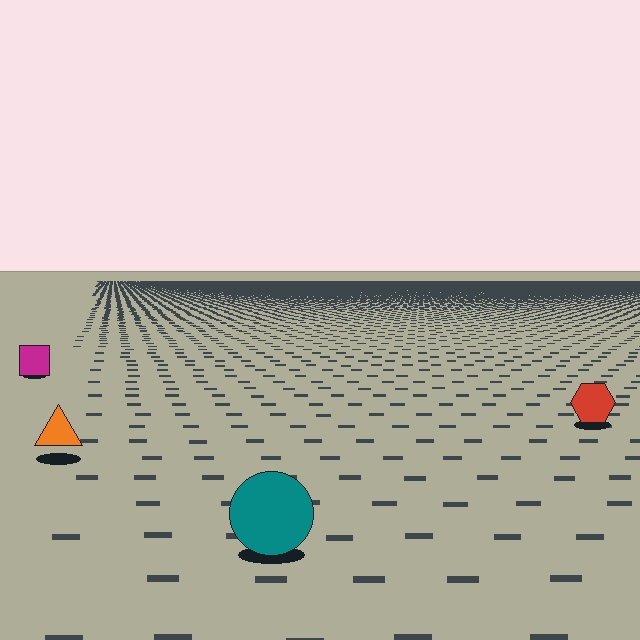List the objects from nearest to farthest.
From nearest to farthest: the teal circle, the orange triangle, the red hexagon, the magenta square.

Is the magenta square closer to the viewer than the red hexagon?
No. The red hexagon is closer — you can tell from the texture gradient: the ground texture is coarser near it.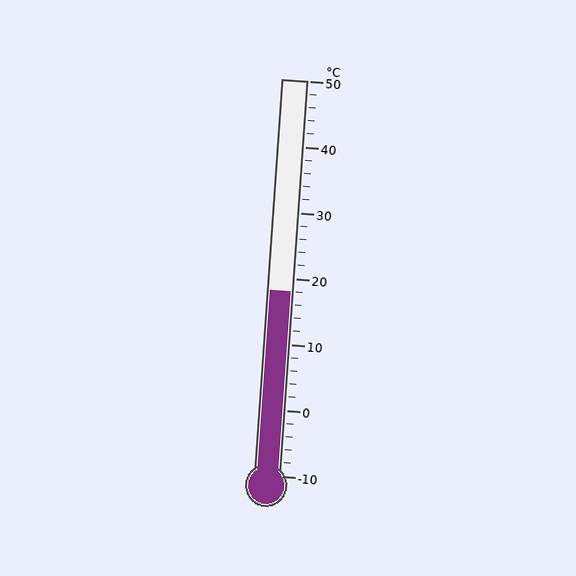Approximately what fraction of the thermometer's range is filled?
The thermometer is filled to approximately 45% of its range.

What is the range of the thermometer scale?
The thermometer scale ranges from -10°C to 50°C.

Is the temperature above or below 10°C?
The temperature is above 10°C.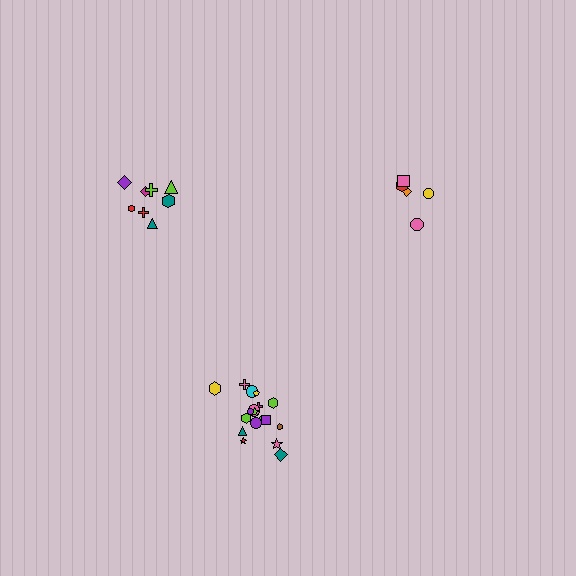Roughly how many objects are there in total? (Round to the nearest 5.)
Roughly 30 objects in total.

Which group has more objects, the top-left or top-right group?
The top-left group.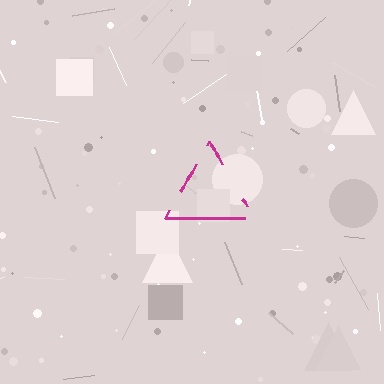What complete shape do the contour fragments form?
The contour fragments form a triangle.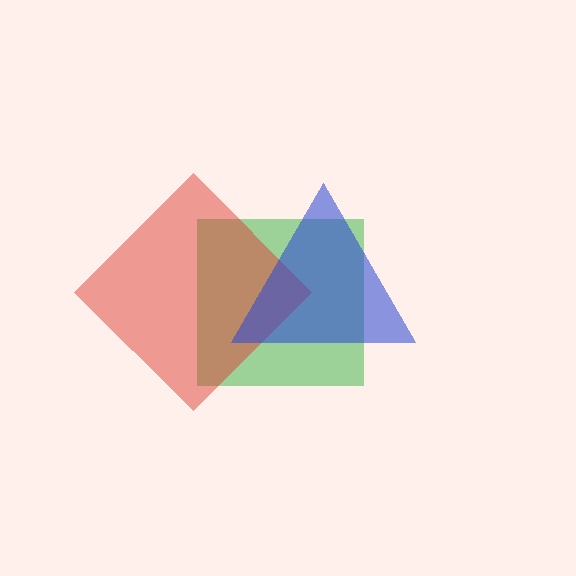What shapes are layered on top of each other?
The layered shapes are: a green square, a red diamond, a blue triangle.